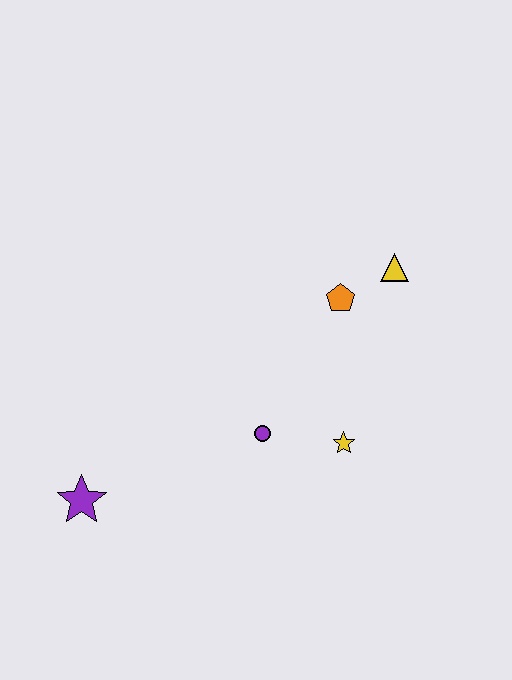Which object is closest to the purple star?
The purple circle is closest to the purple star.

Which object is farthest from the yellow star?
The purple star is farthest from the yellow star.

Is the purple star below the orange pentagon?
Yes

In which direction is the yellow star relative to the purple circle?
The yellow star is to the right of the purple circle.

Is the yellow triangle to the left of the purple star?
No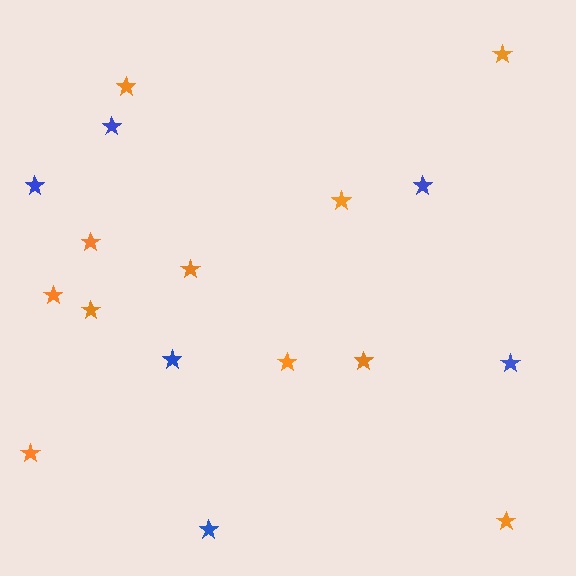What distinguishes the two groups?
There are 2 groups: one group of orange stars (11) and one group of blue stars (6).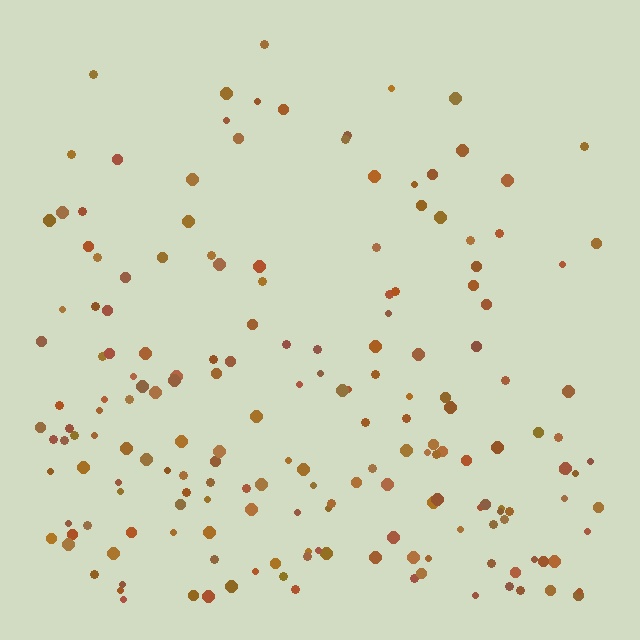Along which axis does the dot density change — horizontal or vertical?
Vertical.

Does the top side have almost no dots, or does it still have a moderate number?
Still a moderate number, just noticeably fewer than the bottom.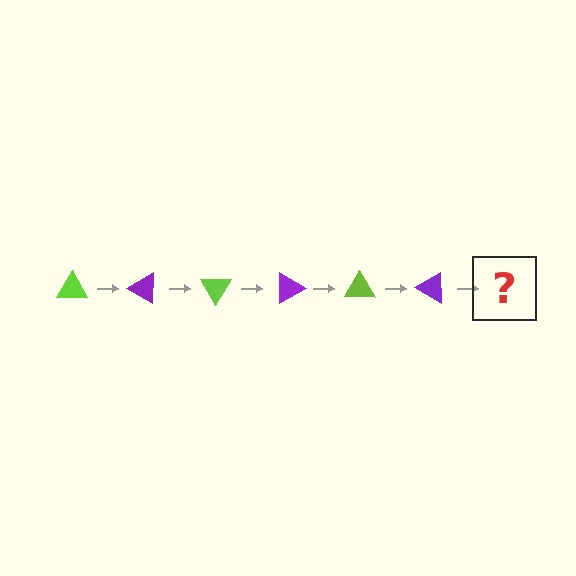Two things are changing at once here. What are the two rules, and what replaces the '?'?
The two rules are that it rotates 30 degrees each step and the color cycles through lime and purple. The '?' should be a lime triangle, rotated 180 degrees from the start.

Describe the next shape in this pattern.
It should be a lime triangle, rotated 180 degrees from the start.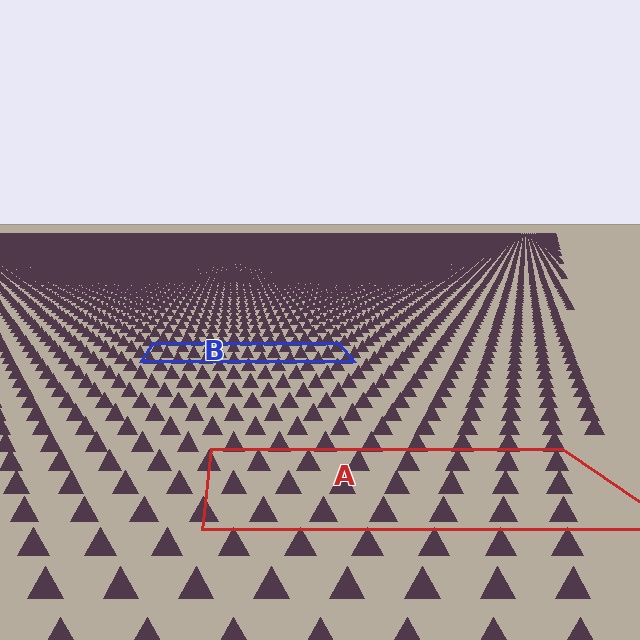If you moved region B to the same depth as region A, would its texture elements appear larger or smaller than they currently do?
They would appear larger. At a closer depth, the same texture elements are projected at a bigger on-screen size.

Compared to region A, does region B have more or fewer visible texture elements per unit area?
Region B has more texture elements per unit area — they are packed more densely because it is farther away.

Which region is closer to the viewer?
Region A is closer. The texture elements there are larger and more spread out.